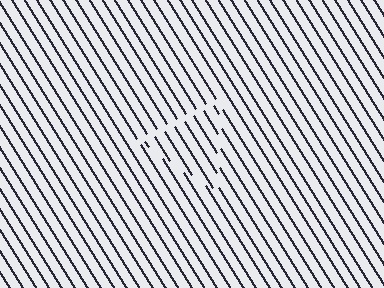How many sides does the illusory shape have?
3 sides — the line-ends trace a triangle.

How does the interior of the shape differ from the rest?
The interior of the shape contains the same grating, shifted by half a period — the contour is defined by the phase discontinuity where line-ends from the inner and outer gratings abut.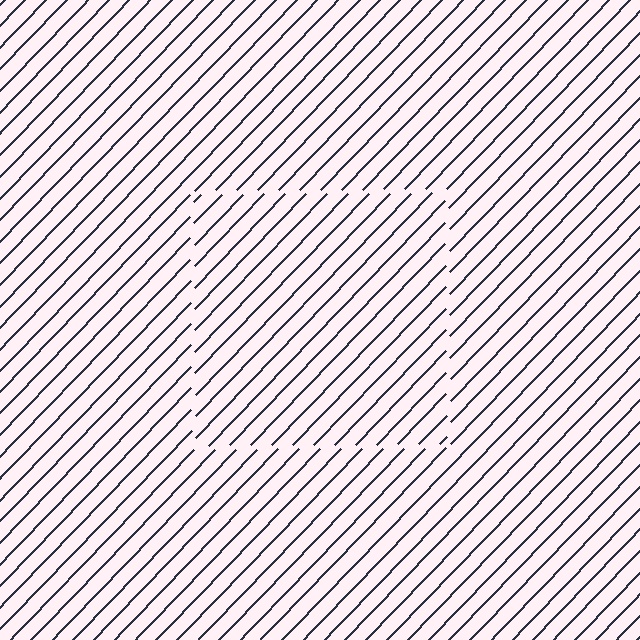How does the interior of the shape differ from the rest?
The interior of the shape contains the same grating, shifted by half a period — the contour is defined by the phase discontinuity where line-ends from the inner and outer gratings abut.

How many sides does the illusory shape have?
4 sides — the line-ends trace a square.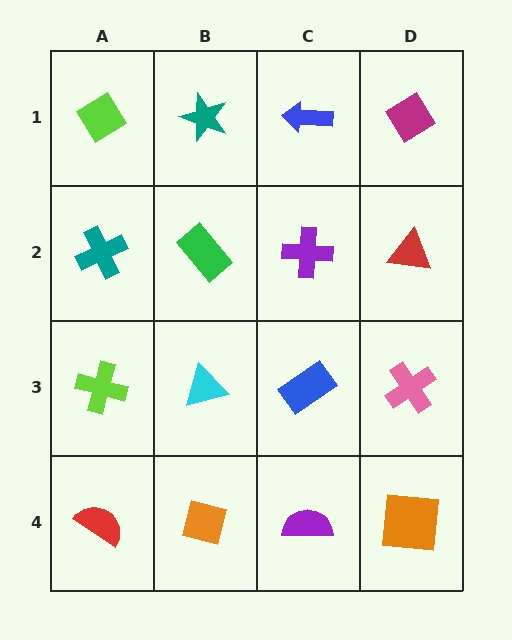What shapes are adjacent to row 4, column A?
A lime cross (row 3, column A), an orange square (row 4, column B).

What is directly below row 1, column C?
A purple cross.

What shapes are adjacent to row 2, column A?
A lime diamond (row 1, column A), a lime cross (row 3, column A), a green rectangle (row 2, column B).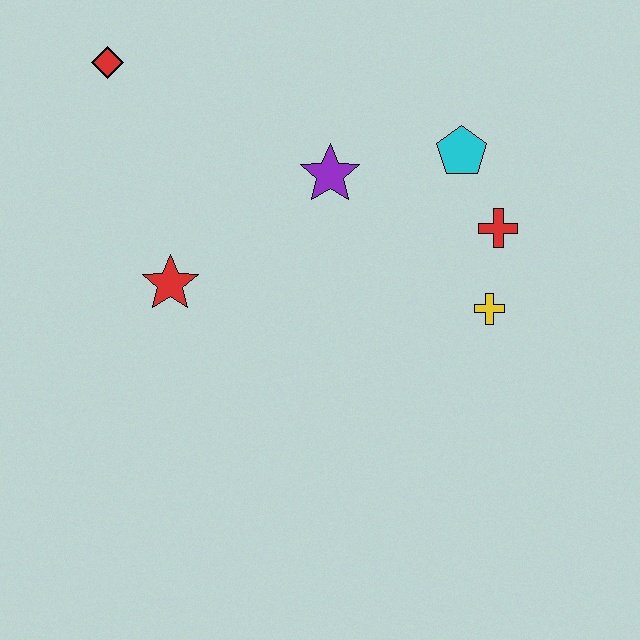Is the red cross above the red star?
Yes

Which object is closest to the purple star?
The cyan pentagon is closest to the purple star.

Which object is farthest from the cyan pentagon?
The red diamond is farthest from the cyan pentagon.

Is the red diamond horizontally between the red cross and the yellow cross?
No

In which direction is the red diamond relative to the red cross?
The red diamond is to the left of the red cross.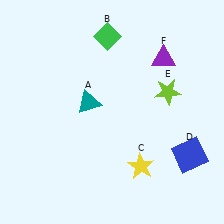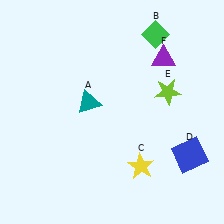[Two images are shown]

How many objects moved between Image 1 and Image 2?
1 object moved between the two images.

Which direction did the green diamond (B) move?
The green diamond (B) moved right.